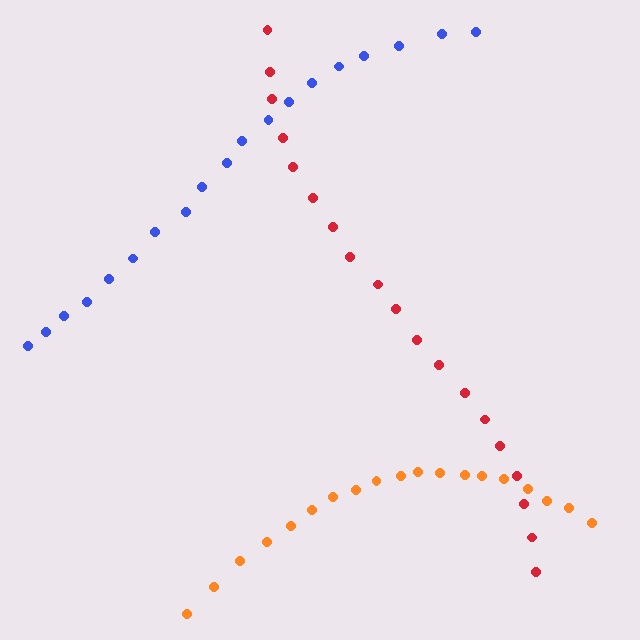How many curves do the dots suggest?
There are 3 distinct paths.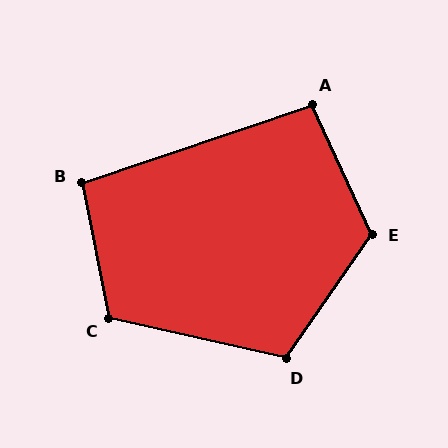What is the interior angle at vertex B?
Approximately 97 degrees (obtuse).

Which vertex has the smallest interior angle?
A, at approximately 96 degrees.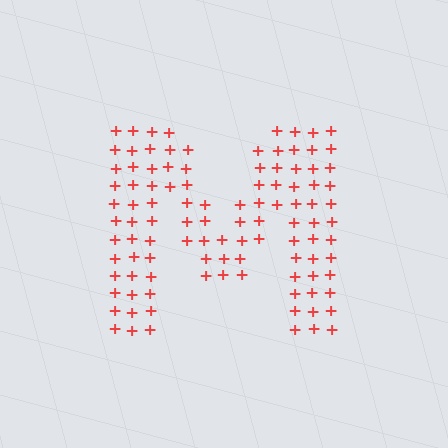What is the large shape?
The large shape is the letter M.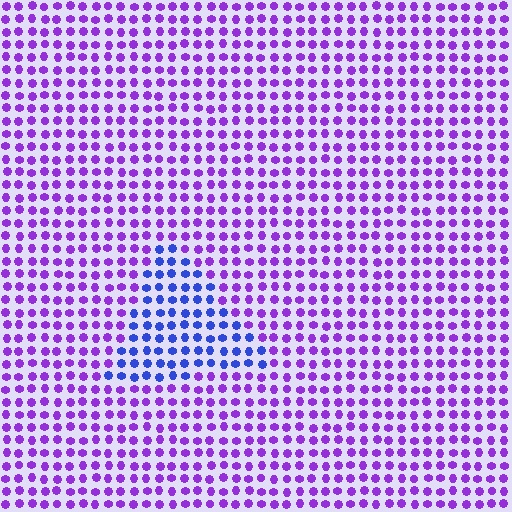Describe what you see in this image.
The image is filled with small purple elements in a uniform arrangement. A triangle-shaped region is visible where the elements are tinted to a slightly different hue, forming a subtle color boundary.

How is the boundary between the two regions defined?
The boundary is defined purely by a slight shift in hue (about 46 degrees). Spacing, size, and orientation are identical on both sides.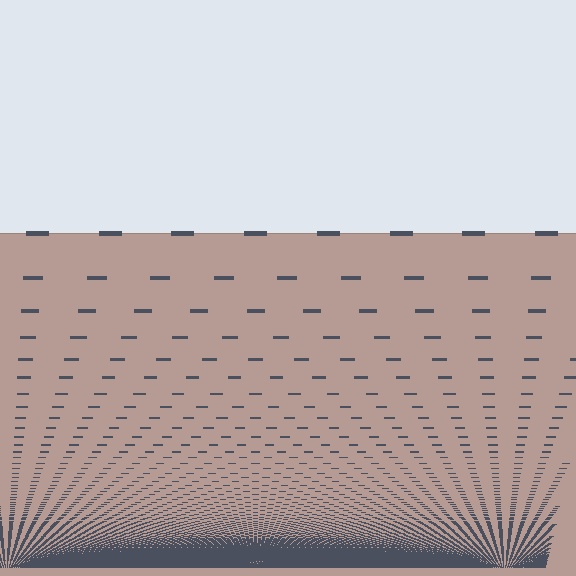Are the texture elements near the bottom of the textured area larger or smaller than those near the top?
Smaller. The gradient is inverted — elements near the bottom are smaller and denser.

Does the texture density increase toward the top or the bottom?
Density increases toward the bottom.